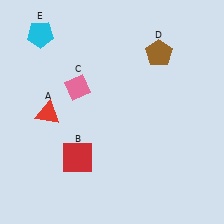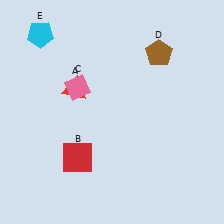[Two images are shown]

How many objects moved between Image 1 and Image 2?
1 object moved between the two images.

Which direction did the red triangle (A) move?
The red triangle (A) moved right.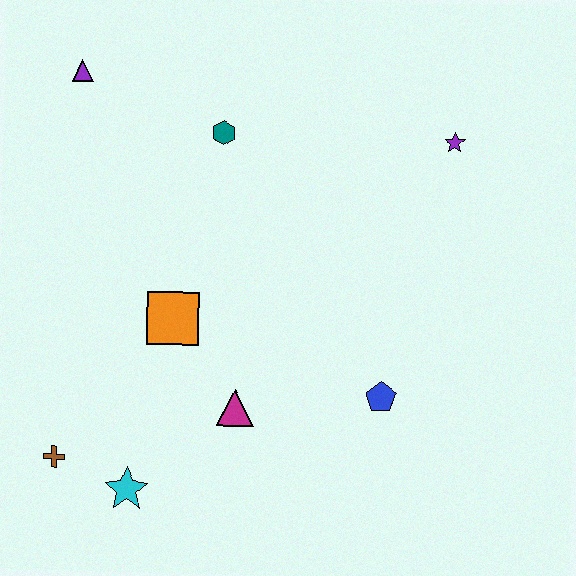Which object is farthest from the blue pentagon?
The purple triangle is farthest from the blue pentagon.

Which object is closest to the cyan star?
The brown cross is closest to the cyan star.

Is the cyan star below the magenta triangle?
Yes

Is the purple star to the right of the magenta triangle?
Yes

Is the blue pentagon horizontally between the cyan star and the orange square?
No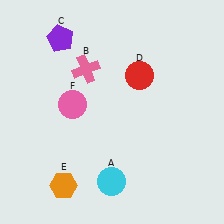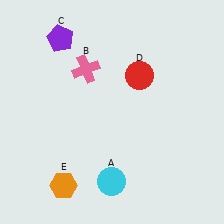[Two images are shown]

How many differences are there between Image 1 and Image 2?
There is 1 difference between the two images.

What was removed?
The pink circle (F) was removed in Image 2.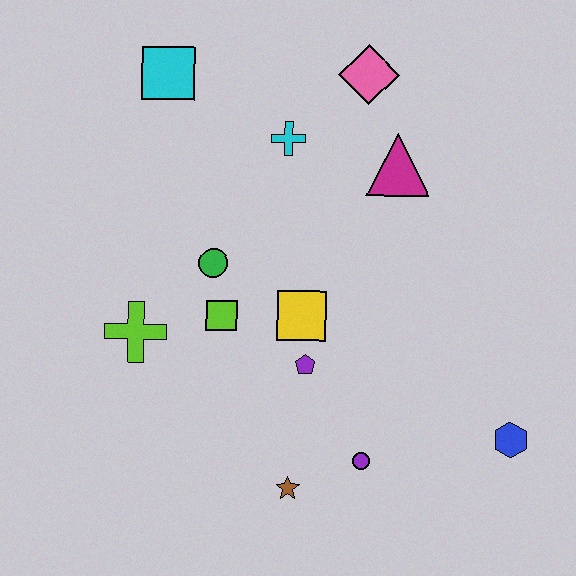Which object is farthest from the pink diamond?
The brown star is farthest from the pink diamond.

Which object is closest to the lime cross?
The lime square is closest to the lime cross.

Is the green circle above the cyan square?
No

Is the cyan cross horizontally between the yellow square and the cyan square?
Yes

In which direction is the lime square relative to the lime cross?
The lime square is to the right of the lime cross.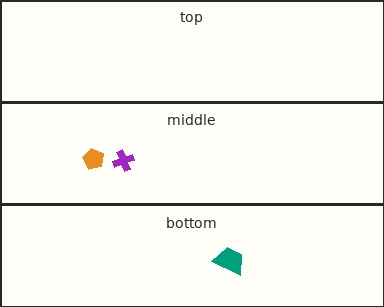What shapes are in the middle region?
The orange pentagon, the purple cross.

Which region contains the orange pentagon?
The middle region.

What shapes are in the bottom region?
The teal trapezoid.